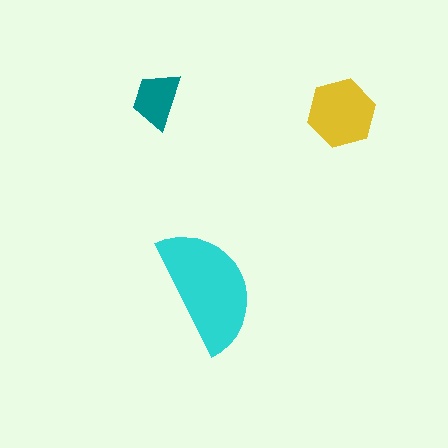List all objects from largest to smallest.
The cyan semicircle, the yellow hexagon, the teal trapezoid.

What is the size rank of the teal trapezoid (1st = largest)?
3rd.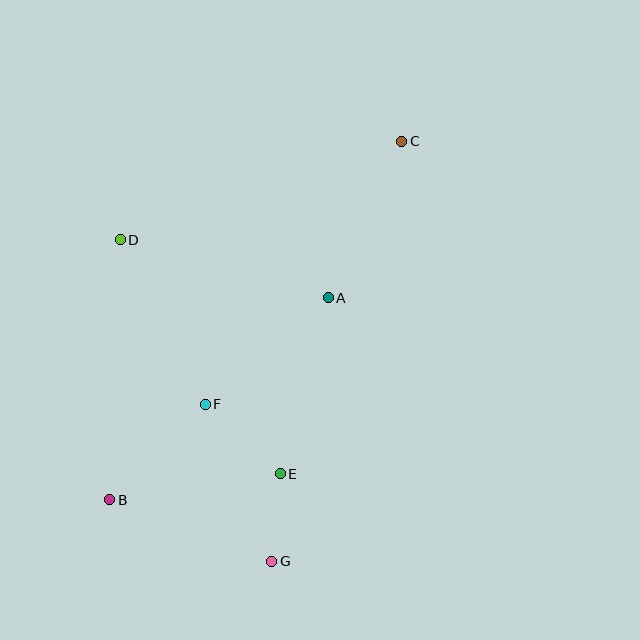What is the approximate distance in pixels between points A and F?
The distance between A and F is approximately 163 pixels.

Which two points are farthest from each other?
Points B and C are farthest from each other.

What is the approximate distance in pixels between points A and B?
The distance between A and B is approximately 298 pixels.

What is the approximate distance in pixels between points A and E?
The distance between A and E is approximately 183 pixels.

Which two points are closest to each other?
Points E and G are closest to each other.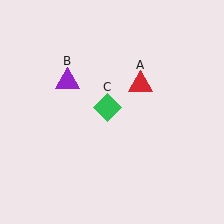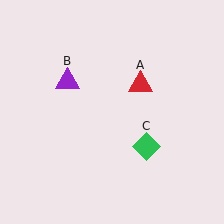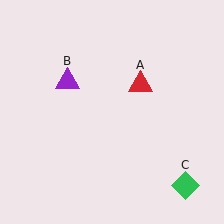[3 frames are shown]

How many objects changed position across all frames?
1 object changed position: green diamond (object C).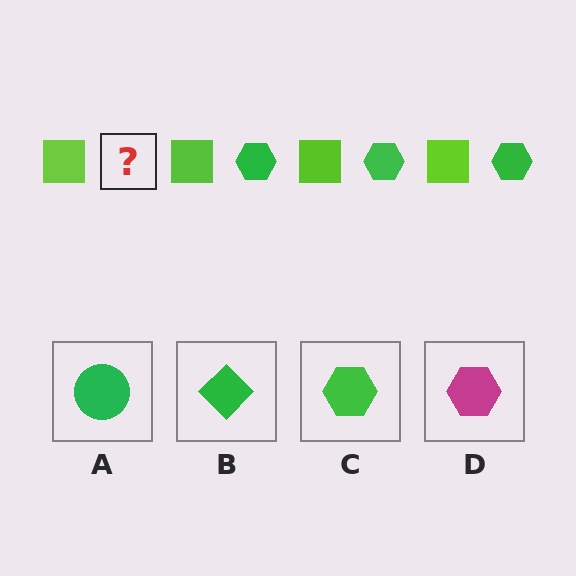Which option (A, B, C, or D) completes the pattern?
C.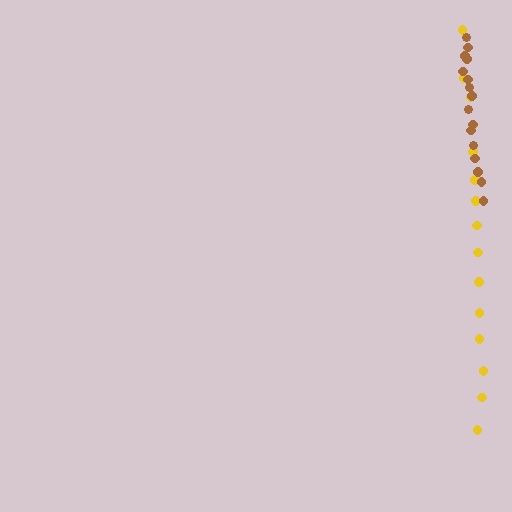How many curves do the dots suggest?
There are 2 distinct paths.